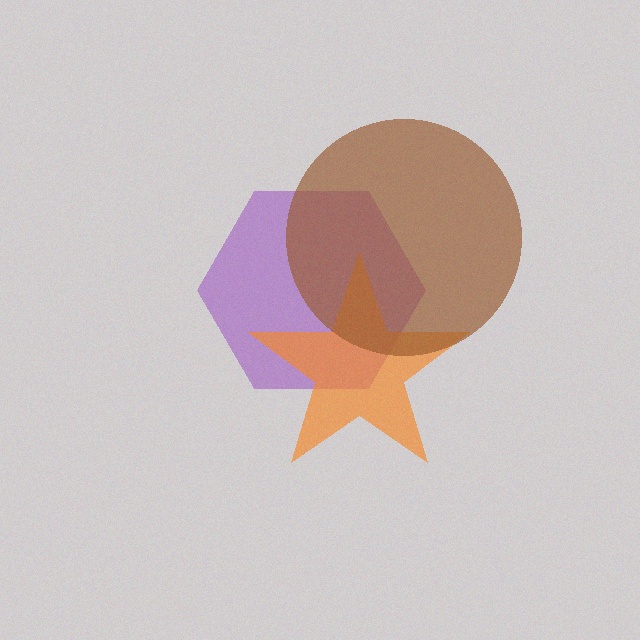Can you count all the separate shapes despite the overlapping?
Yes, there are 3 separate shapes.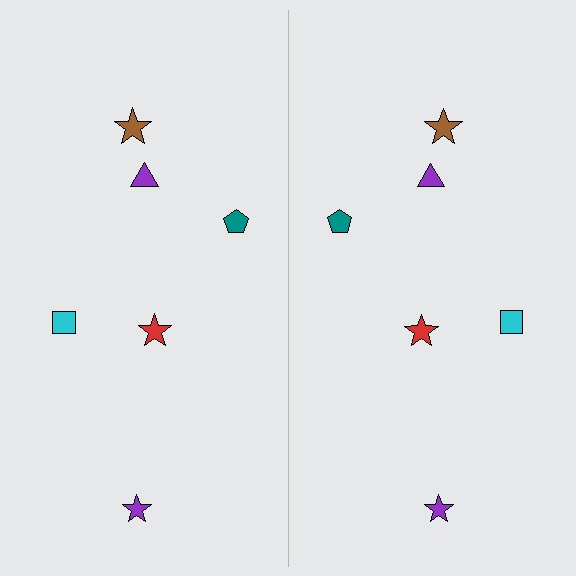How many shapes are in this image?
There are 12 shapes in this image.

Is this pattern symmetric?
Yes, this pattern has bilateral (reflection) symmetry.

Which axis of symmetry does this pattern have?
The pattern has a vertical axis of symmetry running through the center of the image.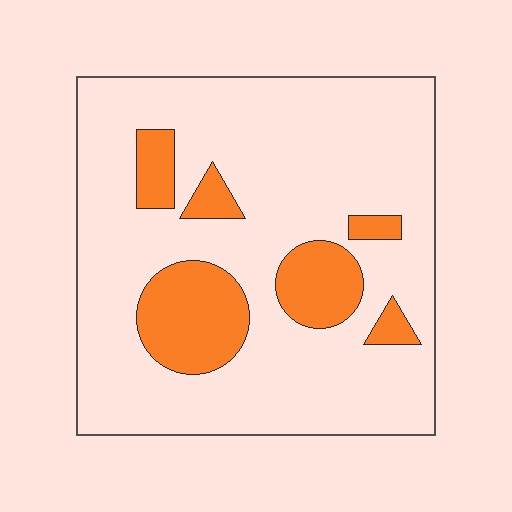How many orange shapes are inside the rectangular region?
6.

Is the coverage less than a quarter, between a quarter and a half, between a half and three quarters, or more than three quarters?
Less than a quarter.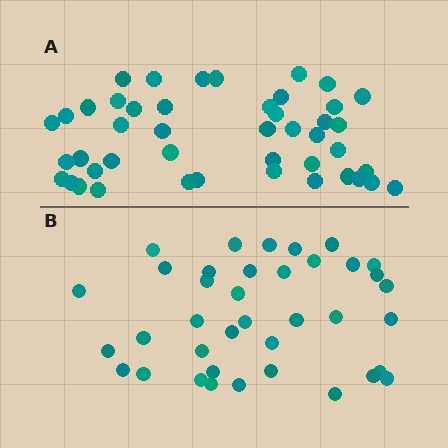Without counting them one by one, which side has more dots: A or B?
Region A (the top region) has more dots.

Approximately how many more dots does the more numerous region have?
Region A has roughly 8 or so more dots than region B.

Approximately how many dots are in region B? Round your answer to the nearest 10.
About 40 dots. (The exact count is 38, which rounds to 40.)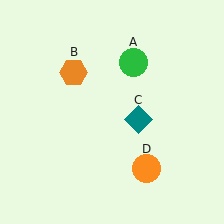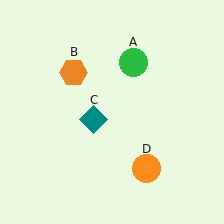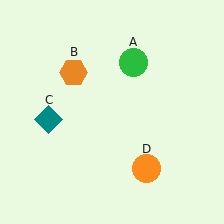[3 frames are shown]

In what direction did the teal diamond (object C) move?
The teal diamond (object C) moved left.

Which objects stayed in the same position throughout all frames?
Green circle (object A) and orange hexagon (object B) and orange circle (object D) remained stationary.